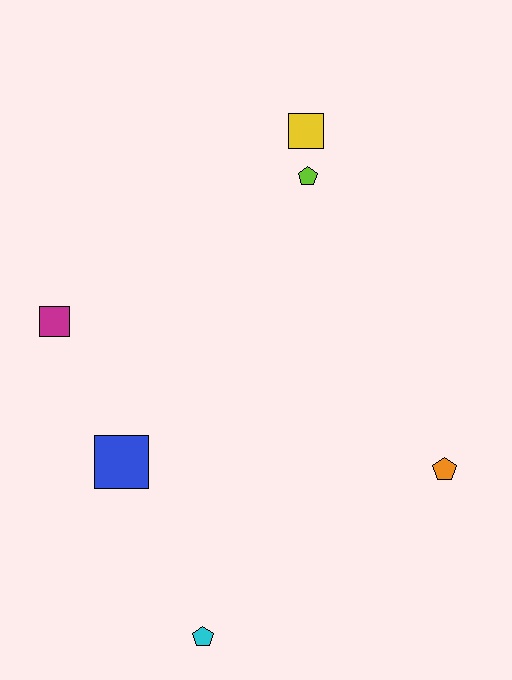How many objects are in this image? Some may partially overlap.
There are 6 objects.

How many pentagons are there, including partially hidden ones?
There are 3 pentagons.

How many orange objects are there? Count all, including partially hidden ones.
There is 1 orange object.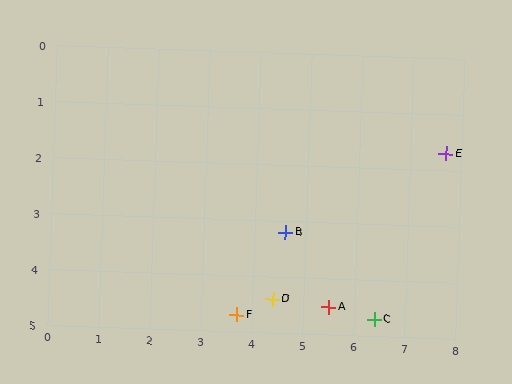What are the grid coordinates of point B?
Point B is at approximately (4.6, 3.2).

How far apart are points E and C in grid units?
Points E and C are about 3.3 grid units apart.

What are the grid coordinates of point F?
Point F is at approximately (3.7, 4.7).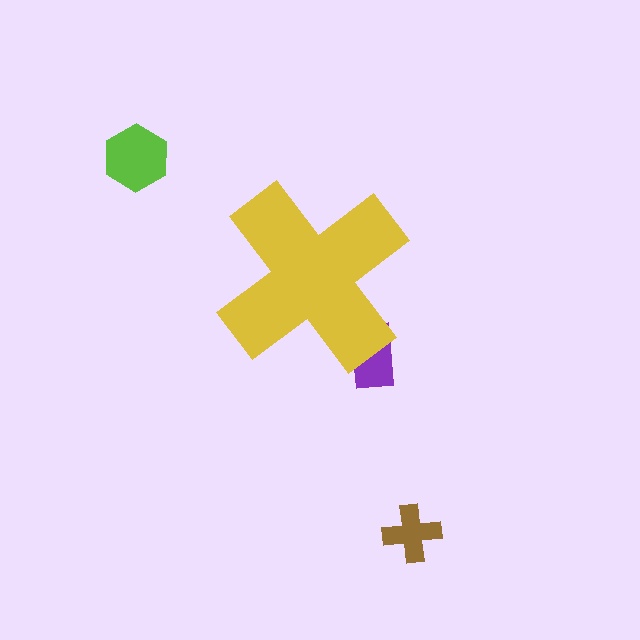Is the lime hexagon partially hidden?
No, the lime hexagon is fully visible.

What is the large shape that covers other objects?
A yellow cross.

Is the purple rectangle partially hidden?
Yes, the purple rectangle is partially hidden behind the yellow cross.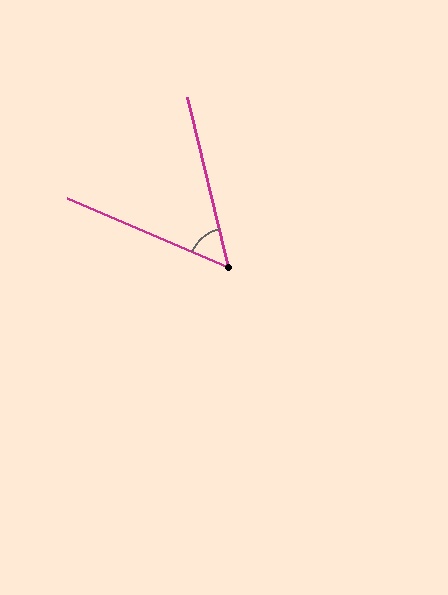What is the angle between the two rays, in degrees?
Approximately 53 degrees.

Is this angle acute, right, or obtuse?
It is acute.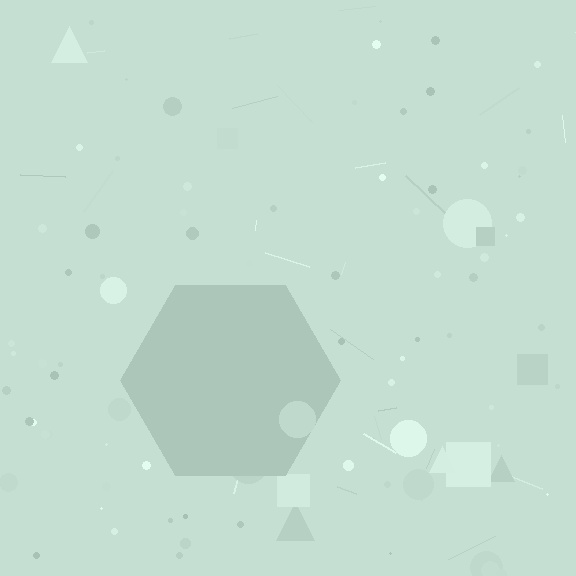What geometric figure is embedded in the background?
A hexagon is embedded in the background.